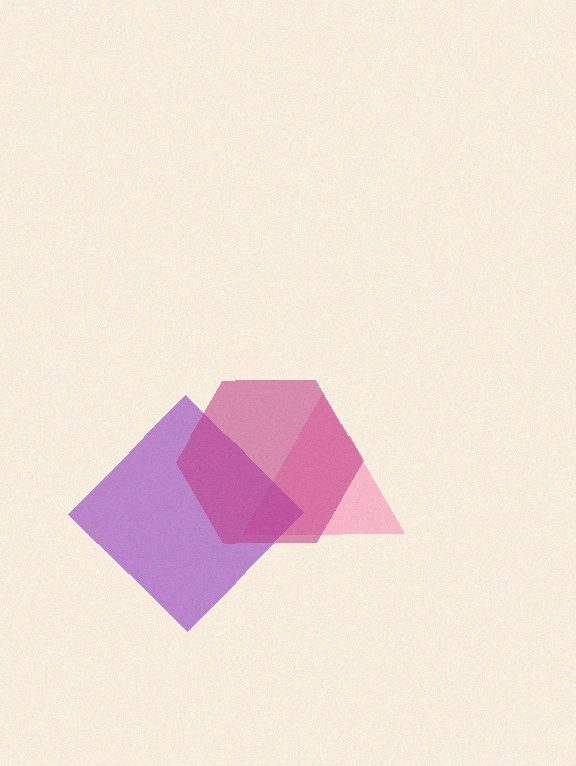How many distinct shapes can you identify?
There are 3 distinct shapes: a pink triangle, a purple diamond, a magenta hexagon.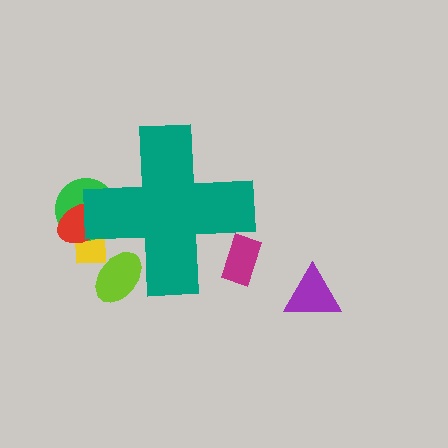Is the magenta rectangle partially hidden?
Yes, the magenta rectangle is partially hidden behind the teal cross.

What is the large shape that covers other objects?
A teal cross.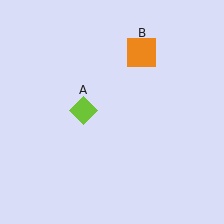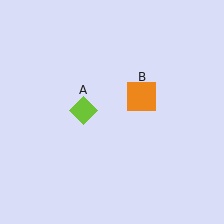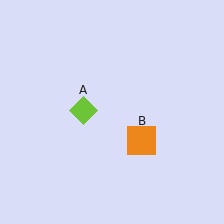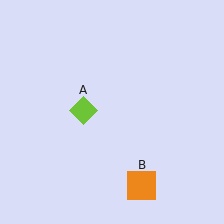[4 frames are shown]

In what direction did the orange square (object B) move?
The orange square (object B) moved down.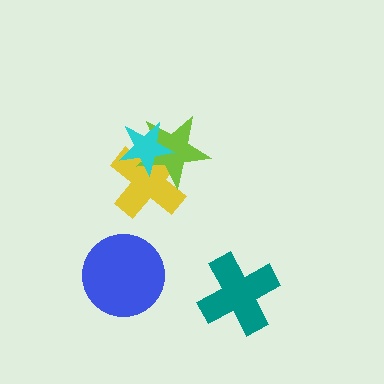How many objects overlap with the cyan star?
2 objects overlap with the cyan star.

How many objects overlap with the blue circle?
0 objects overlap with the blue circle.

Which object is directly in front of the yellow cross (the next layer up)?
The lime star is directly in front of the yellow cross.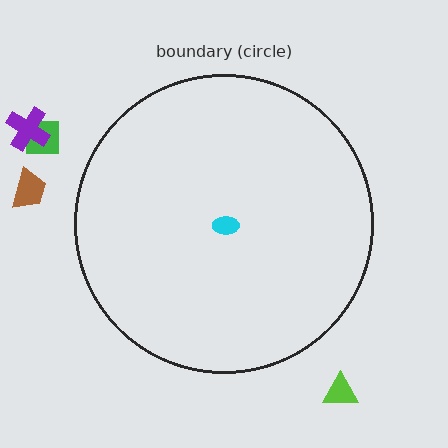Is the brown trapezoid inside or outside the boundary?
Outside.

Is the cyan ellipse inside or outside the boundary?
Inside.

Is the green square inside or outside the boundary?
Outside.